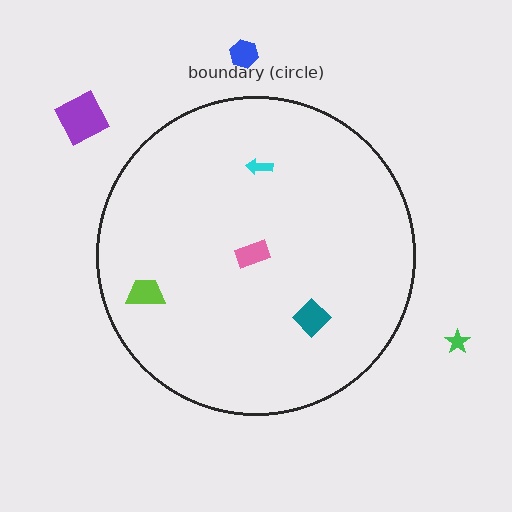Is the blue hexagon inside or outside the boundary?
Outside.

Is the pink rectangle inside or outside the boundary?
Inside.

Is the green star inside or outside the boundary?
Outside.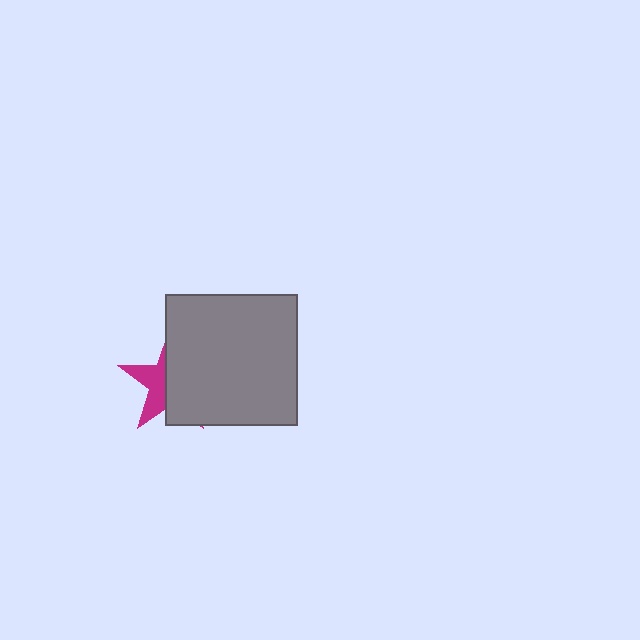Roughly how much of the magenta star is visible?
A small part of it is visible (roughly 40%).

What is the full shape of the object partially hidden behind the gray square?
The partially hidden object is a magenta star.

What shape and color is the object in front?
The object in front is a gray square.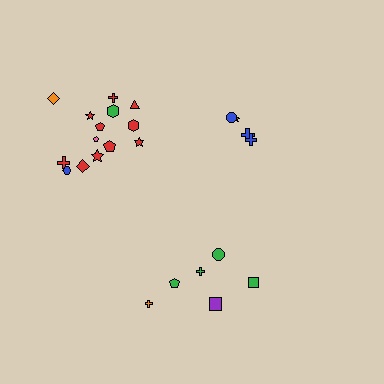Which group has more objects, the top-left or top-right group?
The top-left group.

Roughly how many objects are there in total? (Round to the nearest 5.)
Roughly 25 objects in total.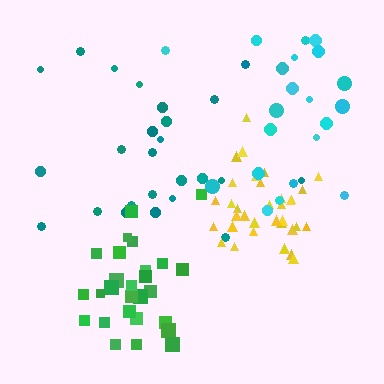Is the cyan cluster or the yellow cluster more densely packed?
Yellow.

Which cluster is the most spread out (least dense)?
Teal.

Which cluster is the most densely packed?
Yellow.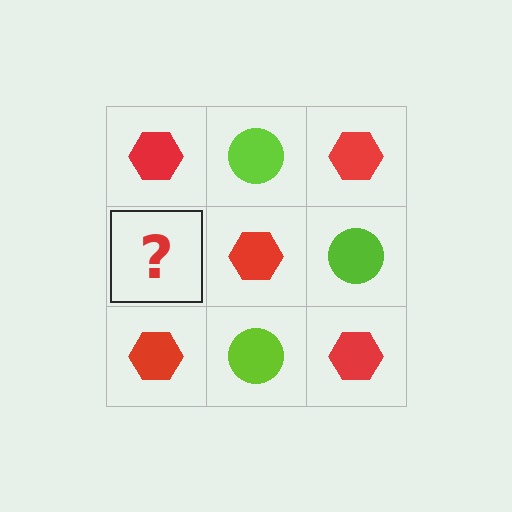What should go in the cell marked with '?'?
The missing cell should contain a lime circle.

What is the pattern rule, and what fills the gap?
The rule is that it alternates red hexagon and lime circle in a checkerboard pattern. The gap should be filled with a lime circle.